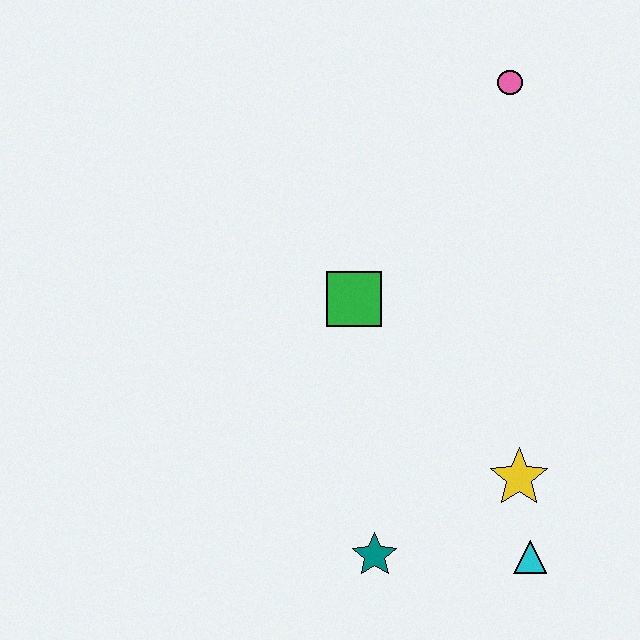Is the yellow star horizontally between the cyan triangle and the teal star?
Yes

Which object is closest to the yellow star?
The cyan triangle is closest to the yellow star.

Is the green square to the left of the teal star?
Yes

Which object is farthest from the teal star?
The pink circle is farthest from the teal star.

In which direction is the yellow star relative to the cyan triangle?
The yellow star is above the cyan triangle.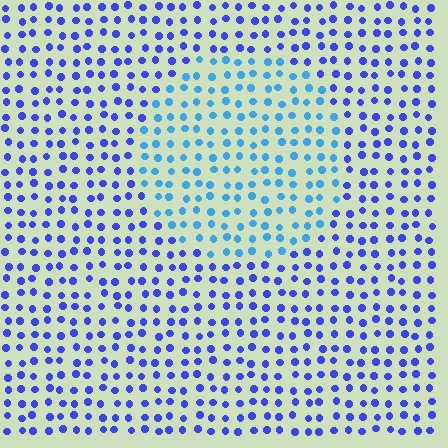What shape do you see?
I see a circle.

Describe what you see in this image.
The image is filled with small blue elements in a uniform arrangement. A circle-shaped region is visible where the elements are tinted to a slightly different hue, forming a subtle color boundary.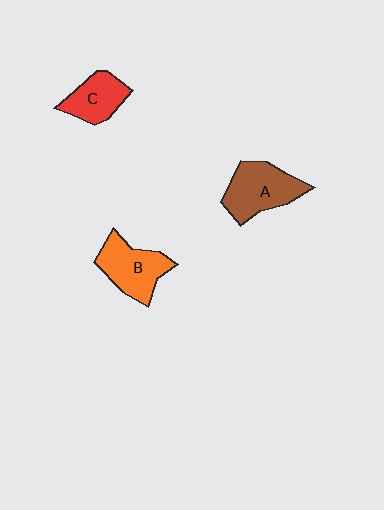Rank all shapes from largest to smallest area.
From largest to smallest: A (brown), B (orange), C (red).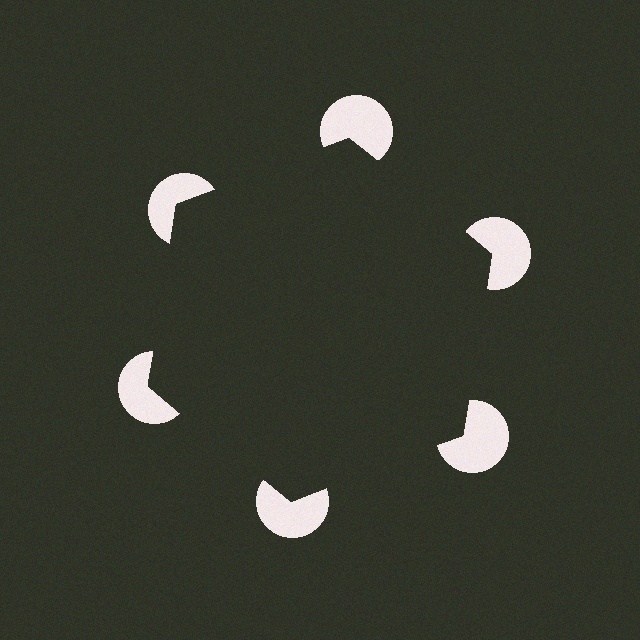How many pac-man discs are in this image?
There are 6 — one at each vertex of the illusory hexagon.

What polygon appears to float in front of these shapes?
An illusory hexagon — its edges are inferred from the aligned wedge cuts in the pac-man discs, not physically drawn.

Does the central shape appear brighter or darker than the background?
It typically appears slightly darker than the background, even though no actual brightness change is drawn.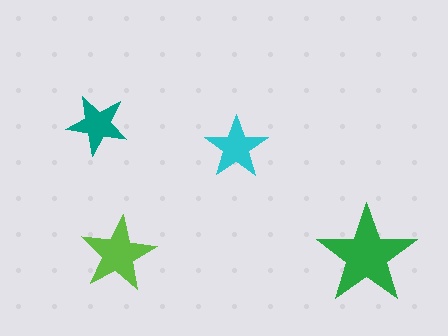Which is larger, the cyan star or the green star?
The green one.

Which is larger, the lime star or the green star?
The green one.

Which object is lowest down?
The green star is bottommost.